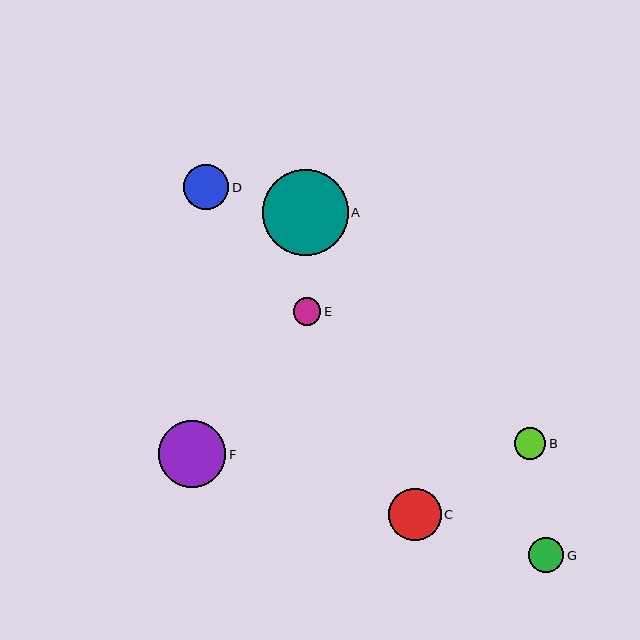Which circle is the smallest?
Circle E is the smallest with a size of approximately 28 pixels.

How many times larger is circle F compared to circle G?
Circle F is approximately 1.9 times the size of circle G.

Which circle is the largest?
Circle A is the largest with a size of approximately 86 pixels.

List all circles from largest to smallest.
From largest to smallest: A, F, C, D, G, B, E.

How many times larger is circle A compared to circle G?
Circle A is approximately 2.5 times the size of circle G.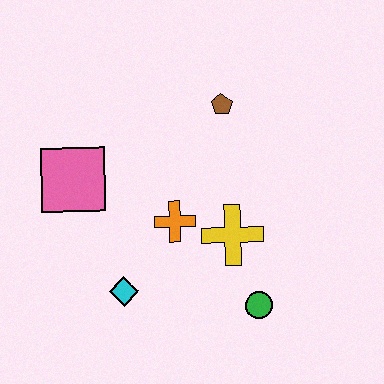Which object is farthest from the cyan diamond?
The brown pentagon is farthest from the cyan diamond.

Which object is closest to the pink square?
The orange cross is closest to the pink square.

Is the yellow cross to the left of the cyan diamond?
No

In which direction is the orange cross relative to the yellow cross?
The orange cross is to the left of the yellow cross.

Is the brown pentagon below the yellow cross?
No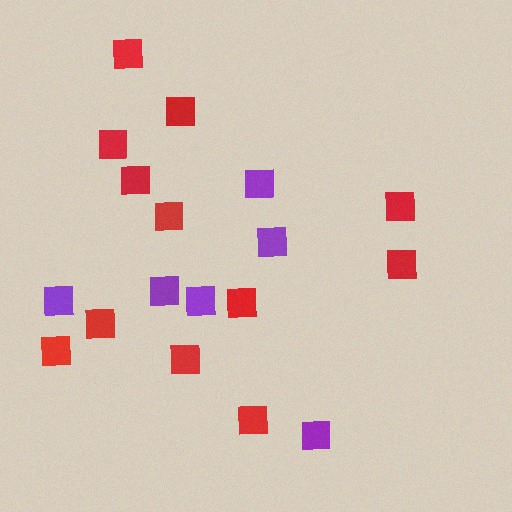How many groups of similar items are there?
There are 2 groups: one group of purple squares (6) and one group of red squares (12).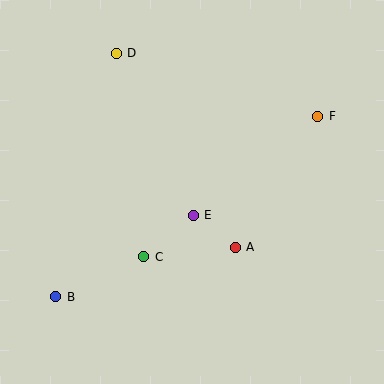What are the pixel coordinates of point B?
Point B is at (56, 297).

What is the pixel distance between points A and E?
The distance between A and E is 53 pixels.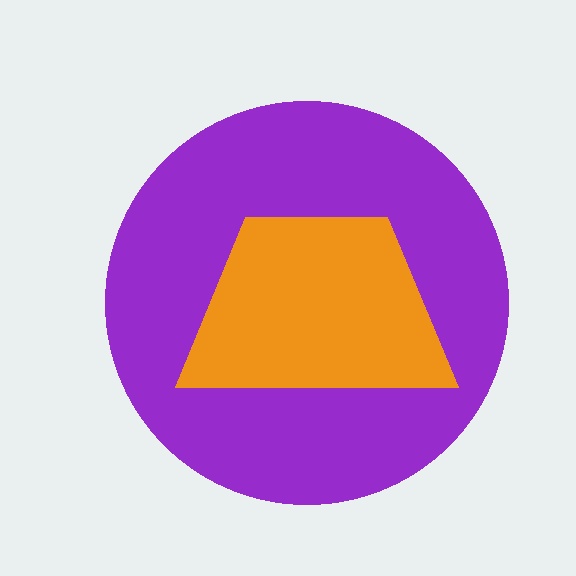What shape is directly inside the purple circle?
The orange trapezoid.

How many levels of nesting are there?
2.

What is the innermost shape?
The orange trapezoid.